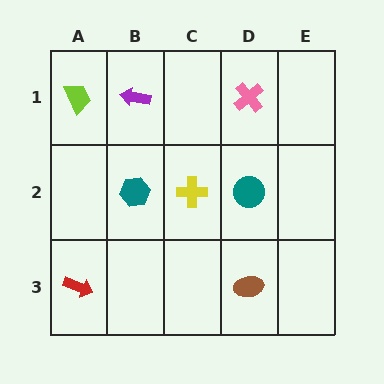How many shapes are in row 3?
2 shapes.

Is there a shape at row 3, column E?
No, that cell is empty.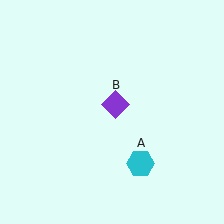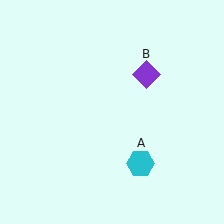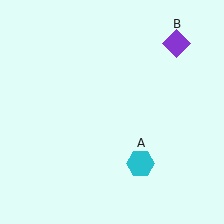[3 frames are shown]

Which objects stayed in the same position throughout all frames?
Cyan hexagon (object A) remained stationary.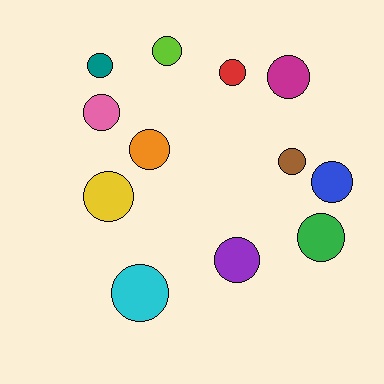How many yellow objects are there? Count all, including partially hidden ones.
There is 1 yellow object.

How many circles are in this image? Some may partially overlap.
There are 12 circles.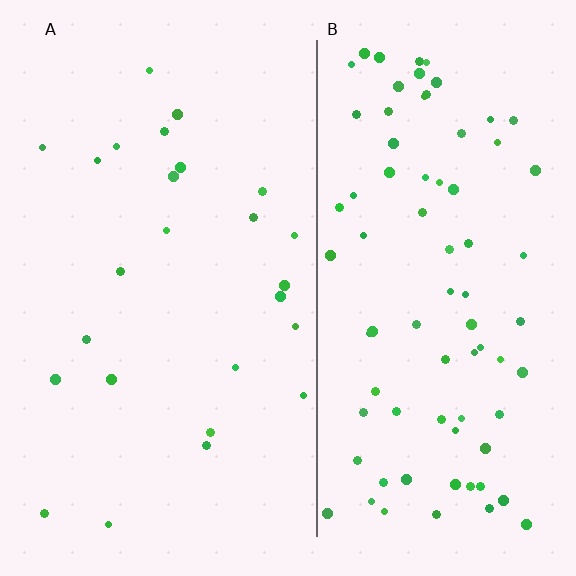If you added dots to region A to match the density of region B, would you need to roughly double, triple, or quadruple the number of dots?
Approximately triple.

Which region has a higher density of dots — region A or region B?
B (the right).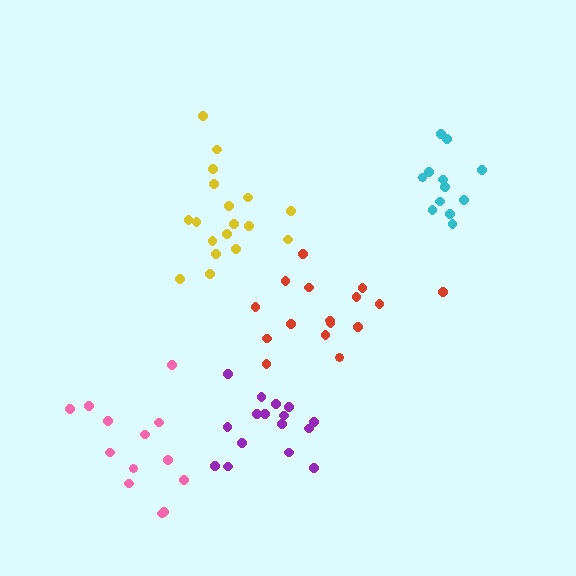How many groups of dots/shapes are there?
There are 5 groups.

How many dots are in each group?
Group 1: 12 dots, Group 2: 18 dots, Group 3: 13 dots, Group 4: 16 dots, Group 5: 16 dots (75 total).